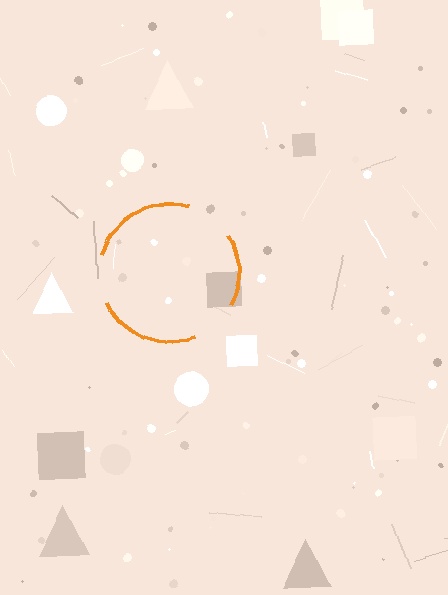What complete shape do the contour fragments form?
The contour fragments form a circle.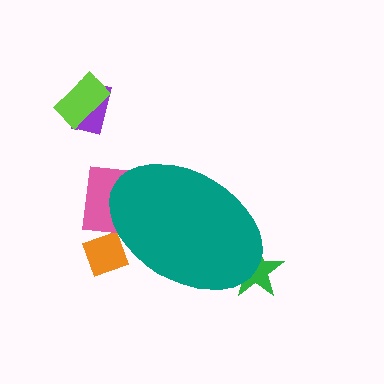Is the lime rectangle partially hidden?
No, the lime rectangle is fully visible.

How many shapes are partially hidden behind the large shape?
3 shapes are partially hidden.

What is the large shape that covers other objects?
A teal ellipse.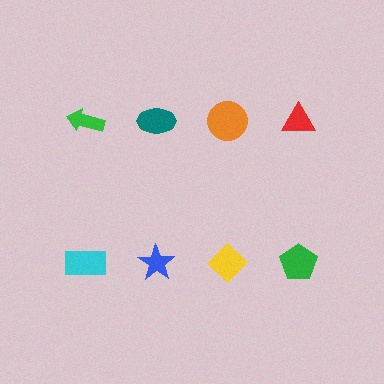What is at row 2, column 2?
A blue star.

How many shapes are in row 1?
4 shapes.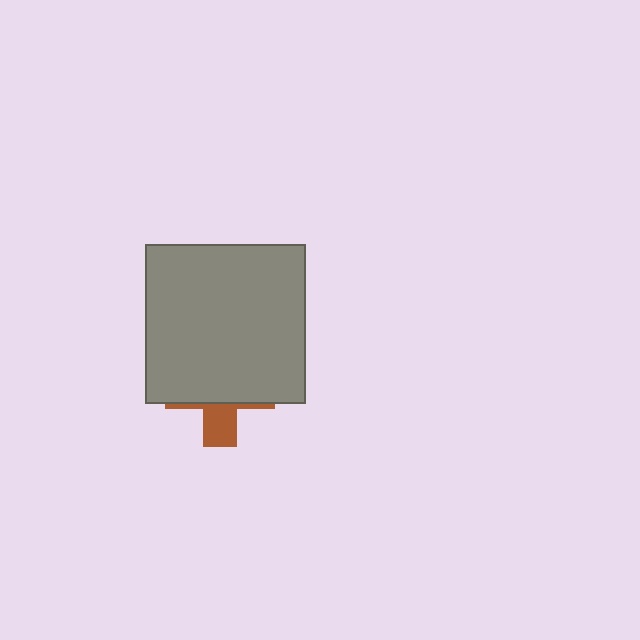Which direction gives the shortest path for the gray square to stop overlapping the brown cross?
Moving up gives the shortest separation.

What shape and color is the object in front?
The object in front is a gray square.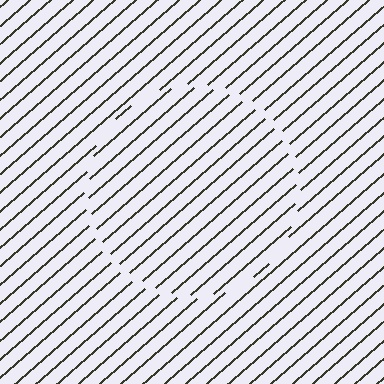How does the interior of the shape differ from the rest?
The interior of the shape contains the same grating, shifted by half a period — the contour is defined by the phase discontinuity where line-ends from the inner and outer gratings abut.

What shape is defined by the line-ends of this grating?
An illusory circle. The interior of the shape contains the same grating, shifted by half a period — the contour is defined by the phase discontinuity where line-ends from the inner and outer gratings abut.